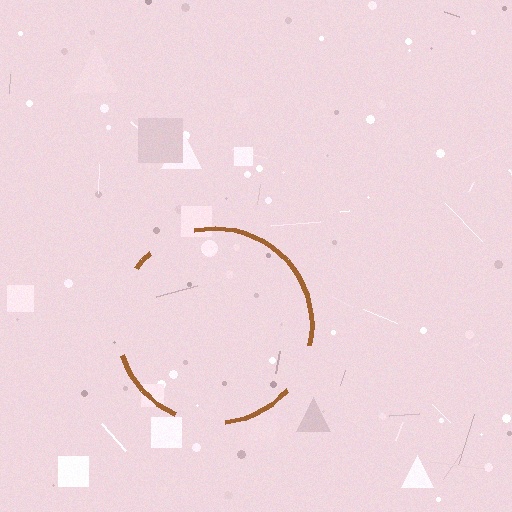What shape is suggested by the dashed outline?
The dashed outline suggests a circle.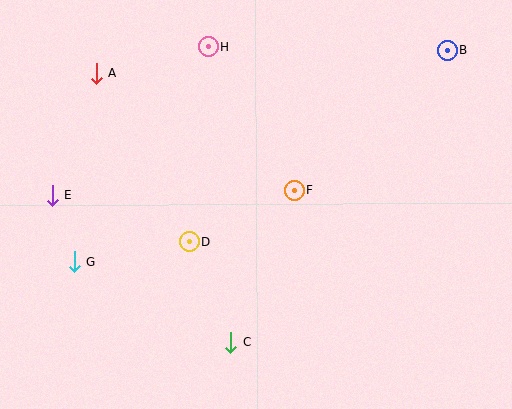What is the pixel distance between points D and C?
The distance between D and C is 108 pixels.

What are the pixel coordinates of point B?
Point B is at (447, 50).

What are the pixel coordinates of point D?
Point D is at (189, 242).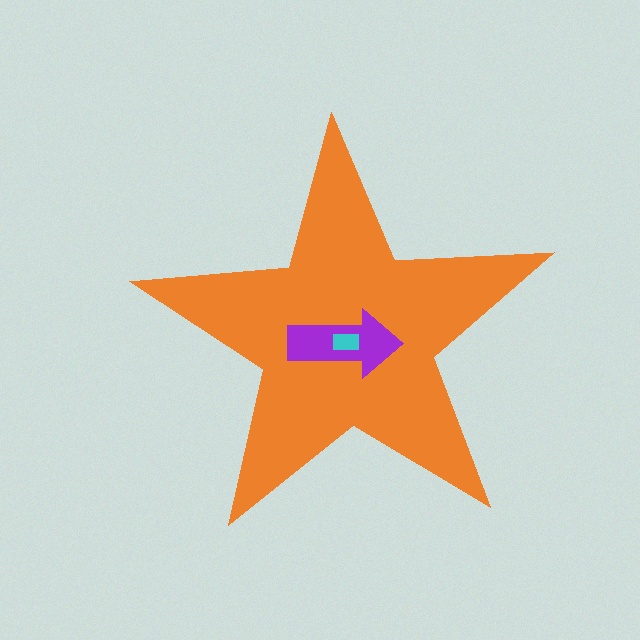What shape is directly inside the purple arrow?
The cyan rectangle.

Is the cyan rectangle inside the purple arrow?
Yes.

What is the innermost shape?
The cyan rectangle.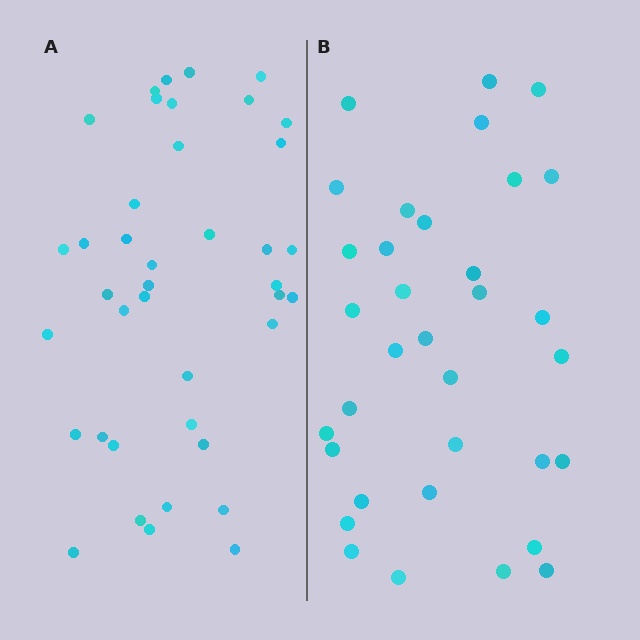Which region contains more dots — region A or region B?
Region A (the left region) has more dots.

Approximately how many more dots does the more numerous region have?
Region A has about 6 more dots than region B.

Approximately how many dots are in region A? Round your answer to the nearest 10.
About 40 dots.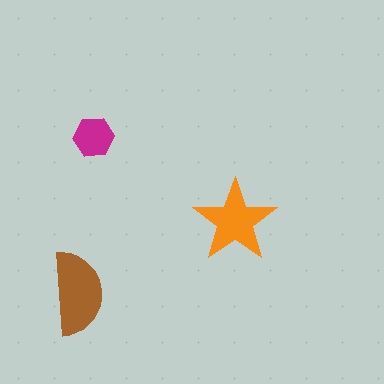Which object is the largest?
The brown semicircle.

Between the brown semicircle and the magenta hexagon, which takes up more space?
The brown semicircle.